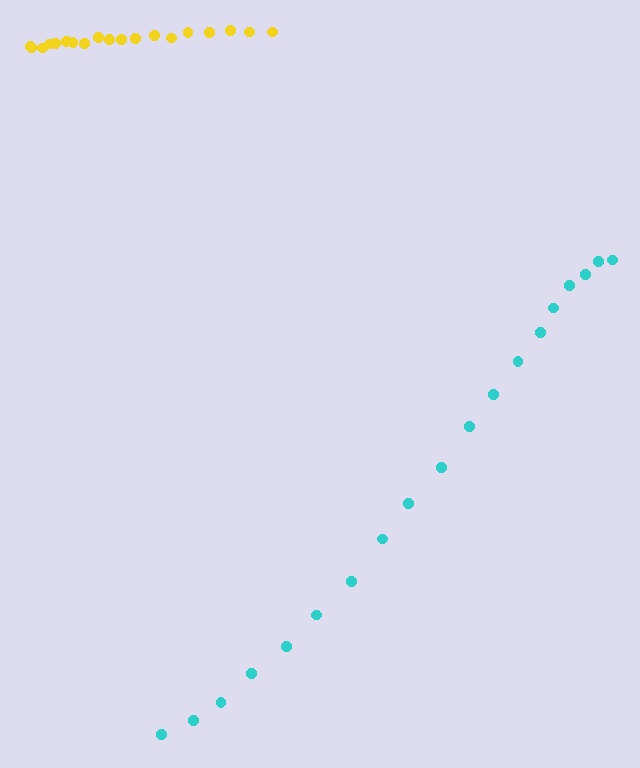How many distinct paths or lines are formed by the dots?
There are 2 distinct paths.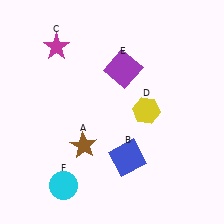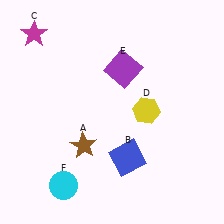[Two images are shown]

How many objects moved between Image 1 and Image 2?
1 object moved between the two images.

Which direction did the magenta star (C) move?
The magenta star (C) moved left.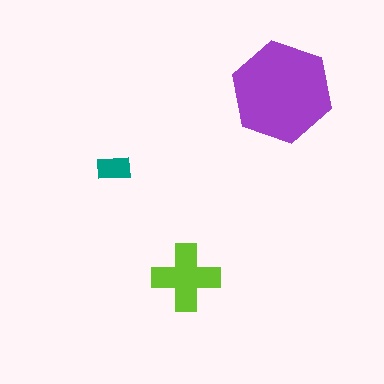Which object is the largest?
The purple hexagon.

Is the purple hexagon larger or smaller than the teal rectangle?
Larger.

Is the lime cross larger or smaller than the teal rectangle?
Larger.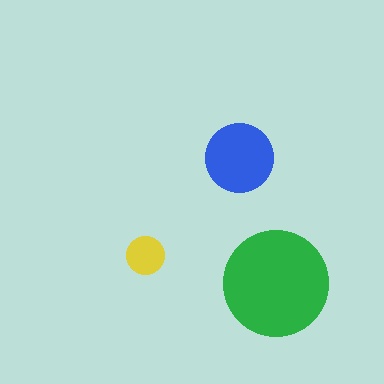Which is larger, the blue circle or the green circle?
The green one.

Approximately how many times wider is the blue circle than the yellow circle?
About 2 times wider.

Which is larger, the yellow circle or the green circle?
The green one.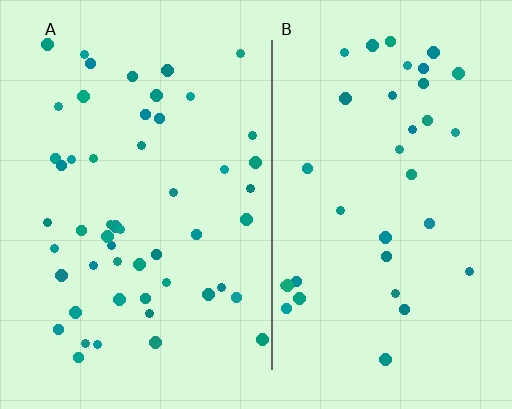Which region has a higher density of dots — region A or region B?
A (the left).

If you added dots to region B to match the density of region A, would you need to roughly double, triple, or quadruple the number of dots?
Approximately double.